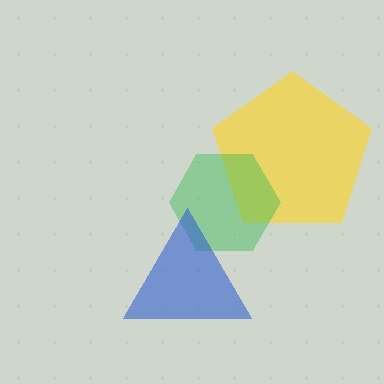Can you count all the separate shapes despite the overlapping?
Yes, there are 3 separate shapes.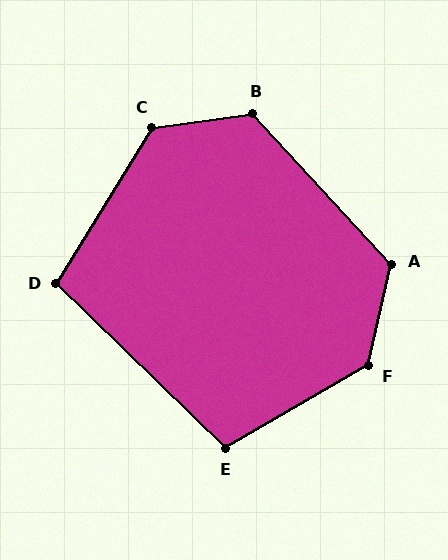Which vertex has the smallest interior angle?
D, at approximately 102 degrees.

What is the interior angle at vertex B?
Approximately 125 degrees (obtuse).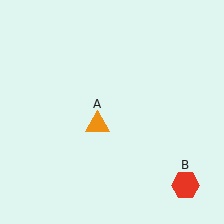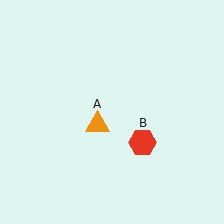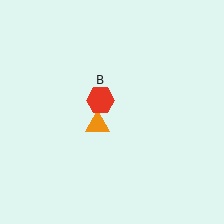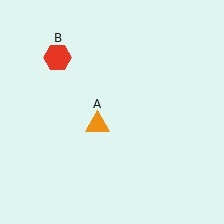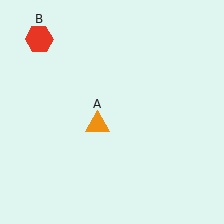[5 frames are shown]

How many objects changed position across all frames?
1 object changed position: red hexagon (object B).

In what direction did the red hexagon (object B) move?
The red hexagon (object B) moved up and to the left.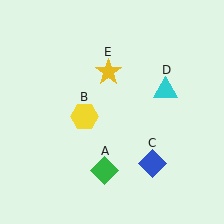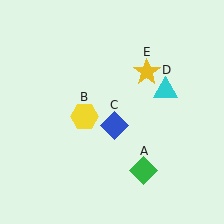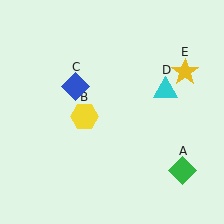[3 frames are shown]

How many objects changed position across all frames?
3 objects changed position: green diamond (object A), blue diamond (object C), yellow star (object E).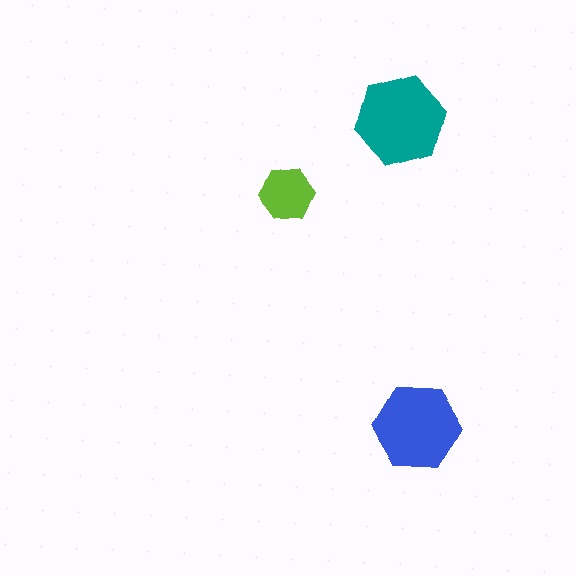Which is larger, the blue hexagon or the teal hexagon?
The teal one.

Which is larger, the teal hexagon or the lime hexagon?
The teal one.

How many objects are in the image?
There are 3 objects in the image.